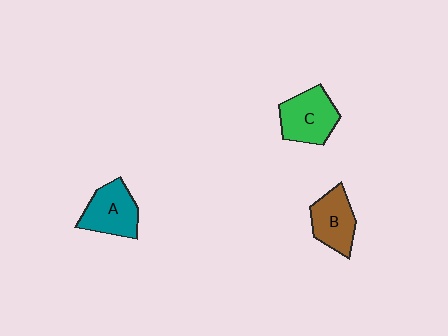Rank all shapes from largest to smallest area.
From largest to smallest: C (green), A (teal), B (brown).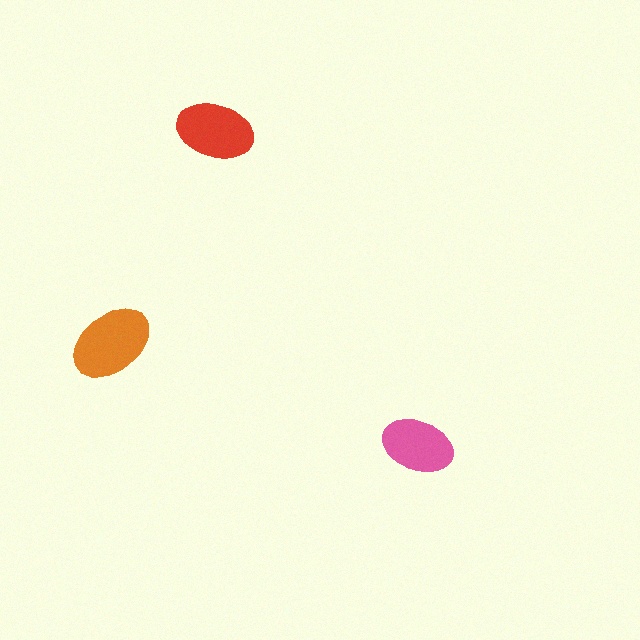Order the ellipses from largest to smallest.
the orange one, the red one, the pink one.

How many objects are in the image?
There are 3 objects in the image.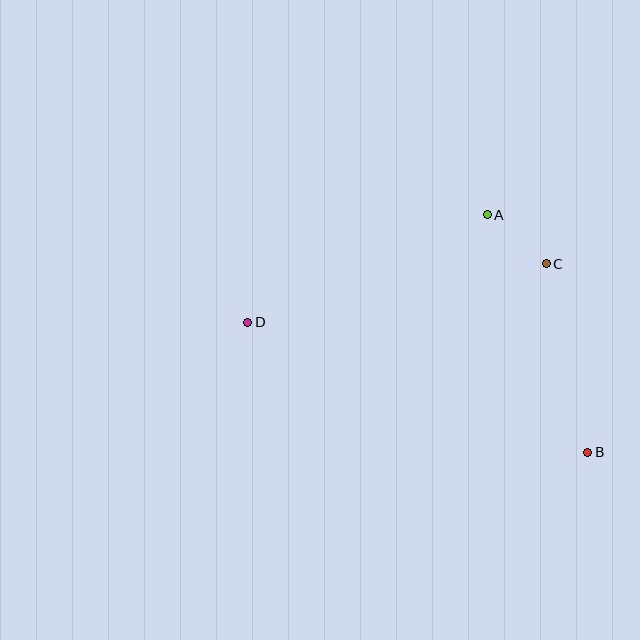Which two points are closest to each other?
Points A and C are closest to each other.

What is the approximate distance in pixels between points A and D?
The distance between A and D is approximately 263 pixels.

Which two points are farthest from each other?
Points B and D are farthest from each other.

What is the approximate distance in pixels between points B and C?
The distance between B and C is approximately 193 pixels.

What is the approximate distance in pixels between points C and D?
The distance between C and D is approximately 304 pixels.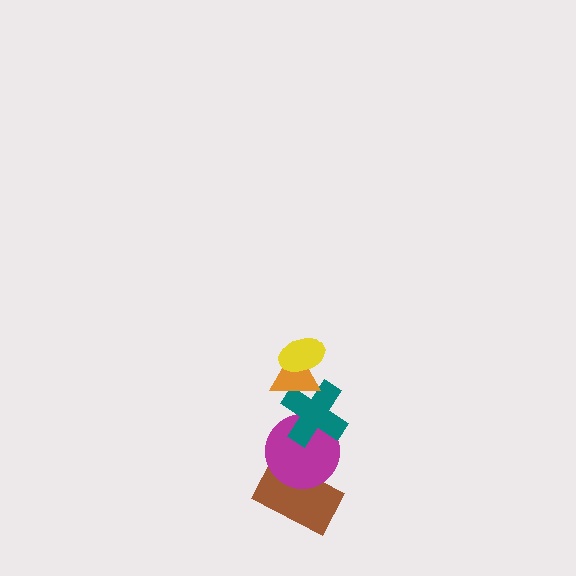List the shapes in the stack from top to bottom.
From top to bottom: the yellow ellipse, the orange triangle, the teal cross, the magenta circle, the brown rectangle.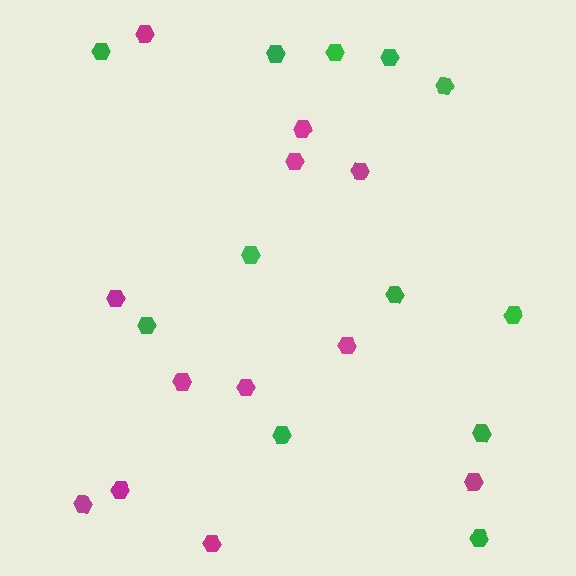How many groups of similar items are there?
There are 2 groups: one group of green hexagons (12) and one group of magenta hexagons (12).